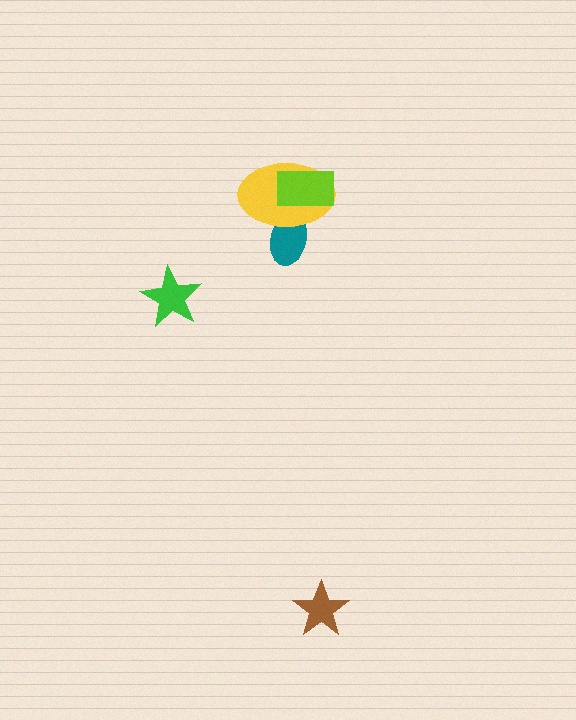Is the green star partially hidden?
No, no other shape covers it.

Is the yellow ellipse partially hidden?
Yes, it is partially covered by another shape.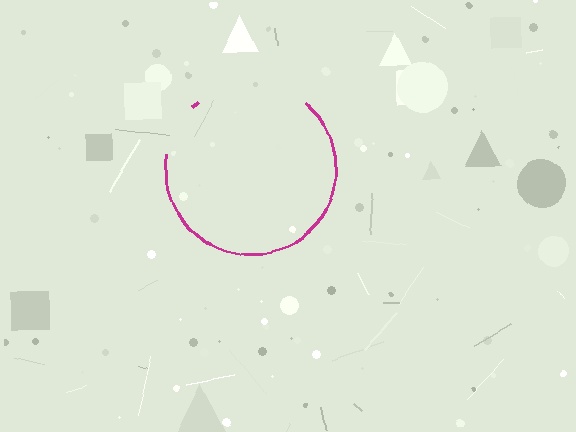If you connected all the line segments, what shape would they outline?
They would outline a circle.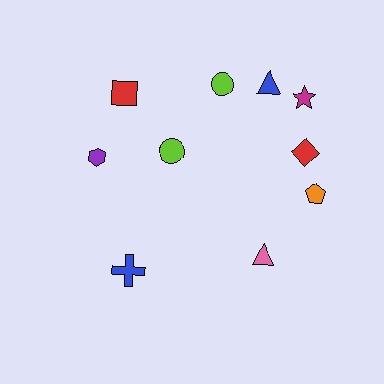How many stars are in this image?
There is 1 star.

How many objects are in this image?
There are 10 objects.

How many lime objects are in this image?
There are 2 lime objects.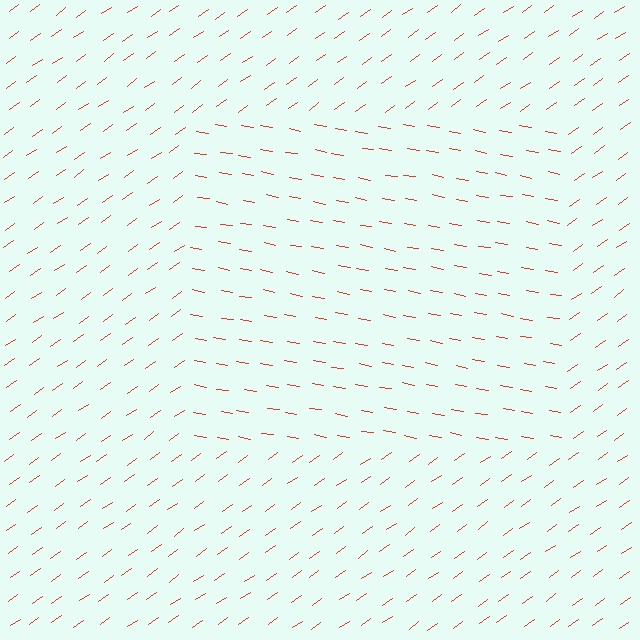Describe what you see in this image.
The image is filled with small red line segments. A rectangle region in the image has lines oriented differently from the surrounding lines, creating a visible texture boundary.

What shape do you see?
I see a rectangle.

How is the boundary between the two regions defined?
The boundary is defined purely by a change in line orientation (approximately 45 degrees difference). All lines are the same color and thickness.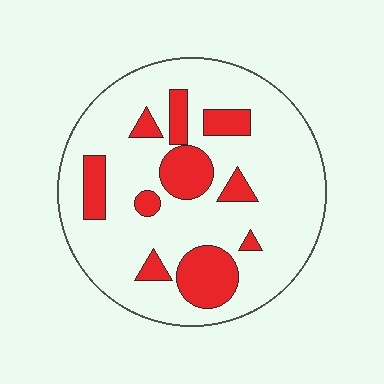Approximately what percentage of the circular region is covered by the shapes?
Approximately 20%.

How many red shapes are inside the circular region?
10.